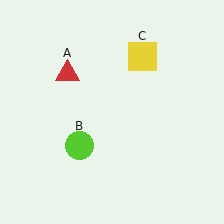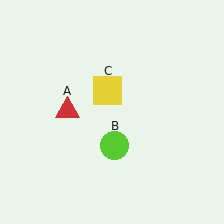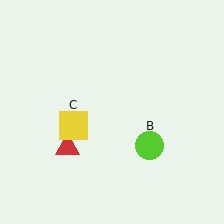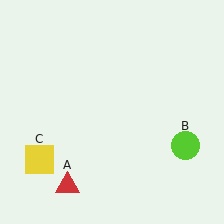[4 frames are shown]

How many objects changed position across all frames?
3 objects changed position: red triangle (object A), lime circle (object B), yellow square (object C).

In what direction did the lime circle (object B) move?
The lime circle (object B) moved right.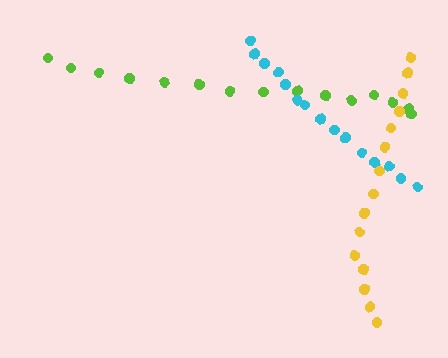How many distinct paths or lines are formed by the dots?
There are 3 distinct paths.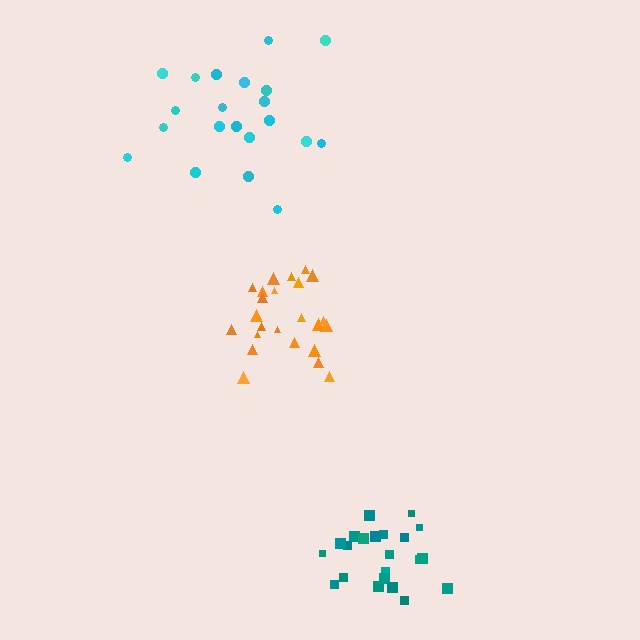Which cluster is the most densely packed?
Orange.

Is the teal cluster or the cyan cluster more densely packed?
Teal.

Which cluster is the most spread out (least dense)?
Cyan.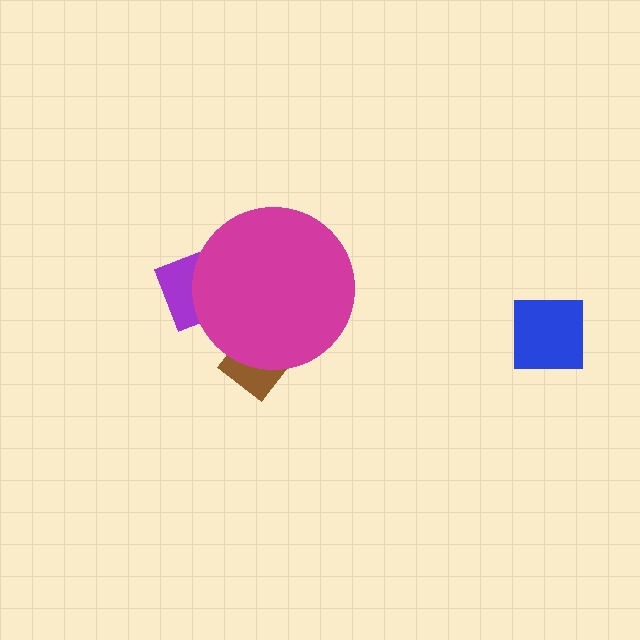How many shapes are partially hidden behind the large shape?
2 shapes are partially hidden.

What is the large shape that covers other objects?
A magenta circle.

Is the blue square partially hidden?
No, the blue square is fully visible.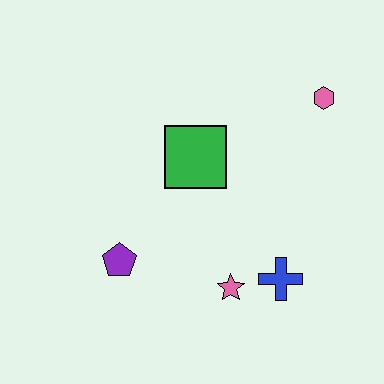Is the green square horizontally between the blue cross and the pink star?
No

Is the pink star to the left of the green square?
No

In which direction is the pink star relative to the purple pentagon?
The pink star is to the right of the purple pentagon.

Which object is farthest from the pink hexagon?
The purple pentagon is farthest from the pink hexagon.